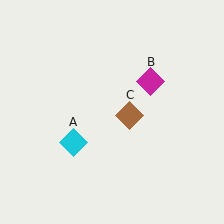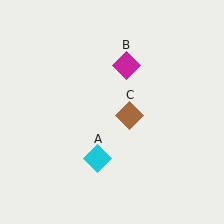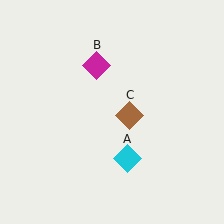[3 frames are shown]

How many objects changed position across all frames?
2 objects changed position: cyan diamond (object A), magenta diamond (object B).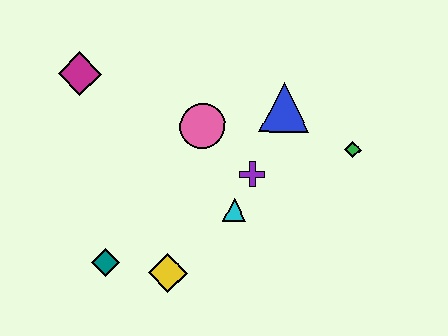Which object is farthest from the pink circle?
The teal diamond is farthest from the pink circle.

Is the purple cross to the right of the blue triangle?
No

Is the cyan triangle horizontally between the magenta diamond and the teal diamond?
No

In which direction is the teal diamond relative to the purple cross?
The teal diamond is to the left of the purple cross.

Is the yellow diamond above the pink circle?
No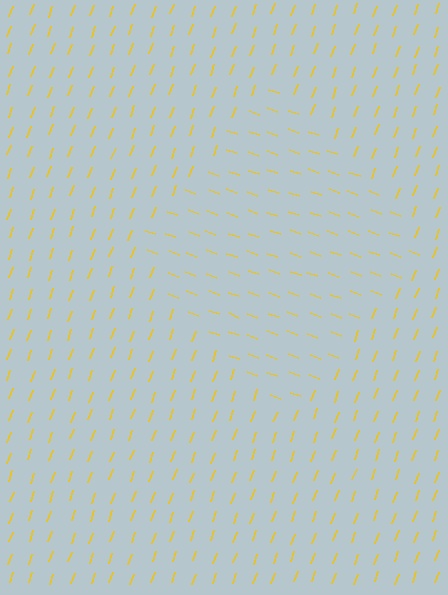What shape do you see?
I see a diamond.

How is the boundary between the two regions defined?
The boundary is defined purely by a change in line orientation (approximately 90 degrees difference). All lines are the same color and thickness.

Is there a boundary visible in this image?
Yes, there is a texture boundary formed by a change in line orientation.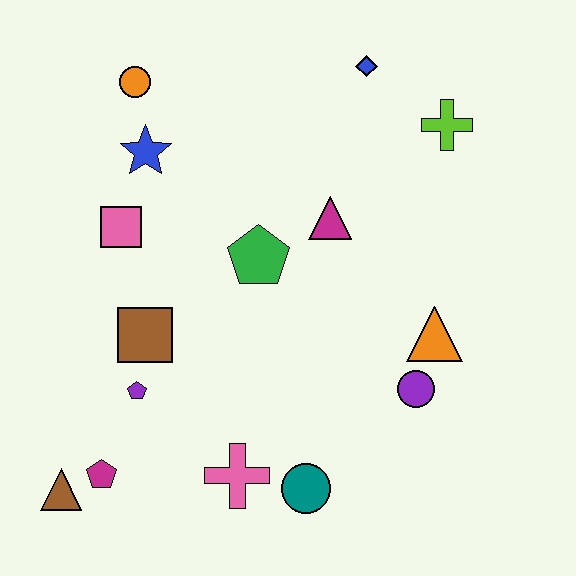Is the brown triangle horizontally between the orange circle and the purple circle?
No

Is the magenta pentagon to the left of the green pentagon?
Yes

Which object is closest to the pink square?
The blue star is closest to the pink square.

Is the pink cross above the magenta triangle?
No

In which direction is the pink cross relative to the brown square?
The pink cross is below the brown square.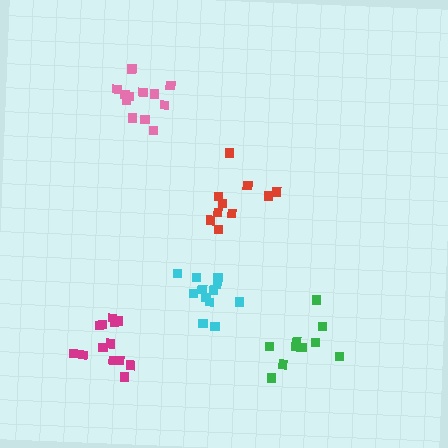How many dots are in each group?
Group 1: 13 dots, Group 2: 12 dots, Group 3: 10 dots, Group 4: 13 dots, Group 5: 11 dots (59 total).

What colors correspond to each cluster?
The clusters are colored: pink, cyan, red, magenta, green.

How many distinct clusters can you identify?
There are 5 distinct clusters.